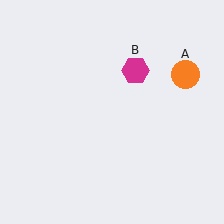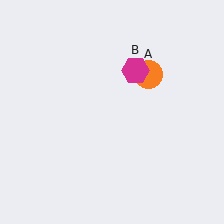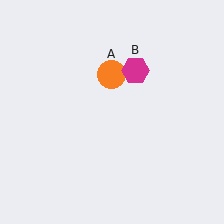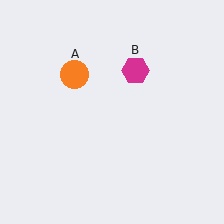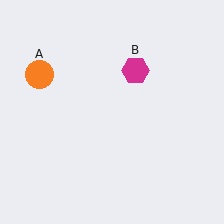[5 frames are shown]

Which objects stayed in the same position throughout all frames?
Magenta hexagon (object B) remained stationary.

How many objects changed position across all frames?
1 object changed position: orange circle (object A).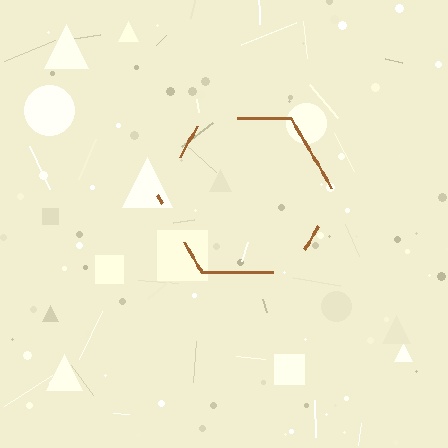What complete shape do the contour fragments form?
The contour fragments form a hexagon.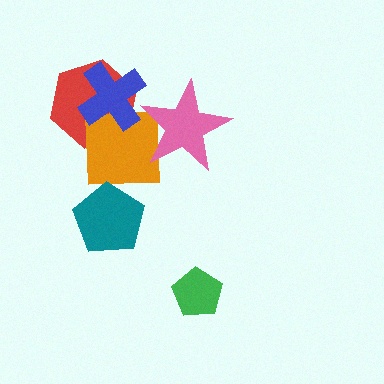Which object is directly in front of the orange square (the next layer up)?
The pink star is directly in front of the orange square.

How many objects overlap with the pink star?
1 object overlaps with the pink star.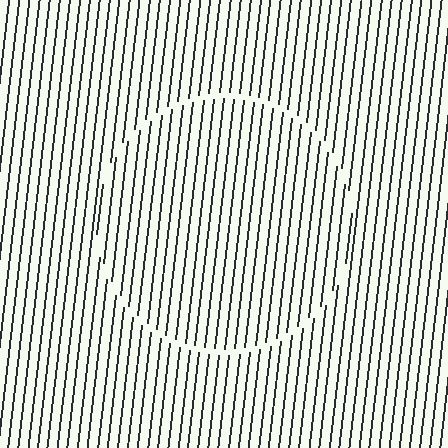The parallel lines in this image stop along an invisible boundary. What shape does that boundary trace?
An illusory circle. The interior of the shape contains the same grating, shifted by half a period — the contour is defined by the phase discontinuity where line-ends from the inner and outer gratings abut.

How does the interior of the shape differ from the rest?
The interior of the shape contains the same grating, shifted by half a period — the contour is defined by the phase discontinuity where line-ends from the inner and outer gratings abut.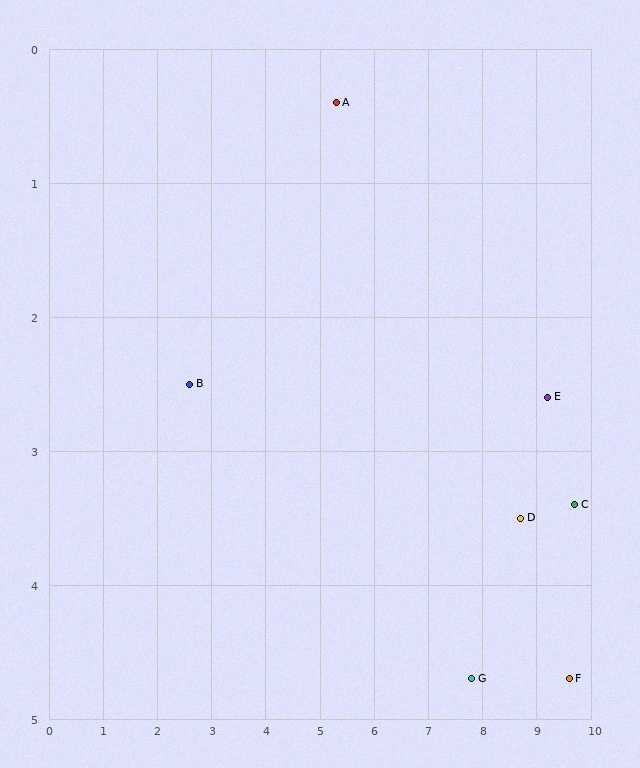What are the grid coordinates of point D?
Point D is at approximately (8.7, 3.5).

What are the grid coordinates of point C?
Point C is at approximately (9.7, 3.4).